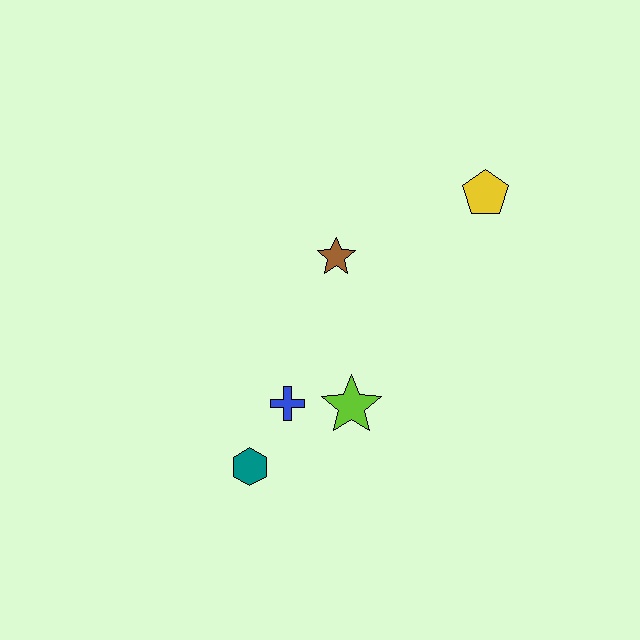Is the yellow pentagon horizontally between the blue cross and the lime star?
No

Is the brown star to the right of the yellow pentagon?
No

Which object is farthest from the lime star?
The yellow pentagon is farthest from the lime star.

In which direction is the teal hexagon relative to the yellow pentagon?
The teal hexagon is below the yellow pentagon.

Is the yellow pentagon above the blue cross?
Yes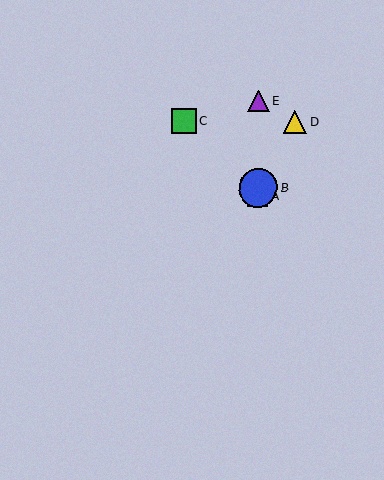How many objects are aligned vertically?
3 objects (A, B, E) are aligned vertically.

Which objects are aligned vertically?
Objects A, B, E are aligned vertically.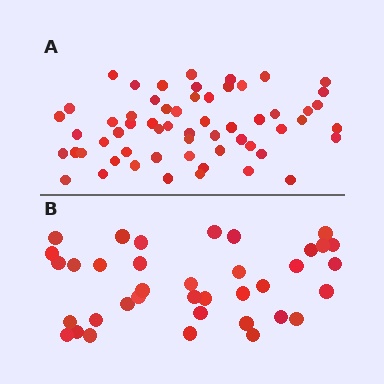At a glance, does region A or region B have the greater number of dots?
Region A (the top region) has more dots.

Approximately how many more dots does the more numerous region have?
Region A has approximately 20 more dots than region B.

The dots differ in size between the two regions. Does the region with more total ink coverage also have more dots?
No. Region B has more total ink coverage because its dots are larger, but region A actually contains more individual dots. Total area can be misleading — the number of items is what matters here.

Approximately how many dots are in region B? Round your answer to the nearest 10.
About 40 dots. (The exact count is 37, which rounds to 40.)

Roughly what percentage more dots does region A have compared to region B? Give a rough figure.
About 60% more.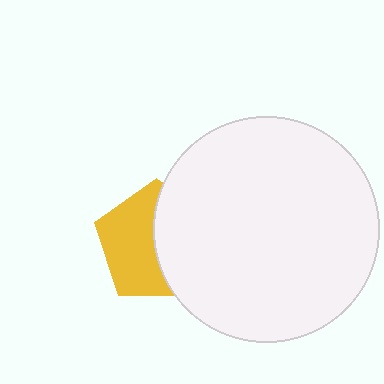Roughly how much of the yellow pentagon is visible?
About half of it is visible (roughly 53%).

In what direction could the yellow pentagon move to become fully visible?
The yellow pentagon could move left. That would shift it out from behind the white circle entirely.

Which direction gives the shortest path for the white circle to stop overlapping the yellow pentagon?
Moving right gives the shortest separation.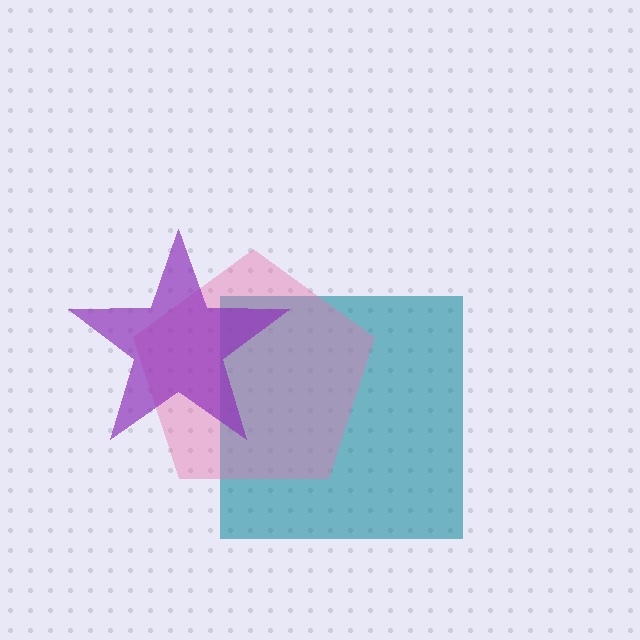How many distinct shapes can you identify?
There are 3 distinct shapes: a teal square, a pink pentagon, a purple star.